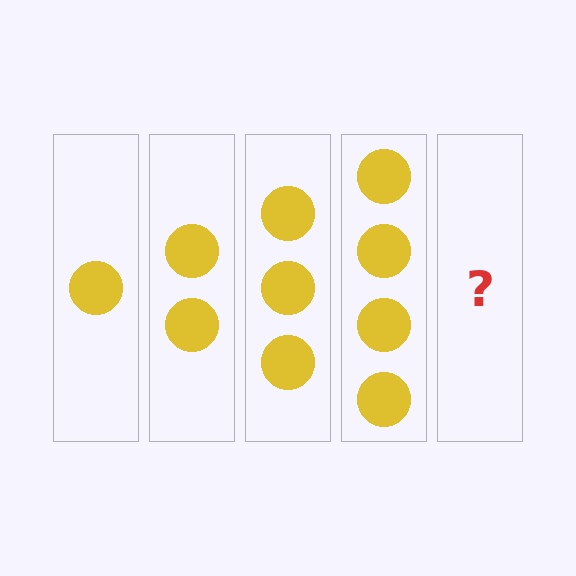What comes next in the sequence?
The next element should be 5 circles.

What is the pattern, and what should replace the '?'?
The pattern is that each step adds one more circle. The '?' should be 5 circles.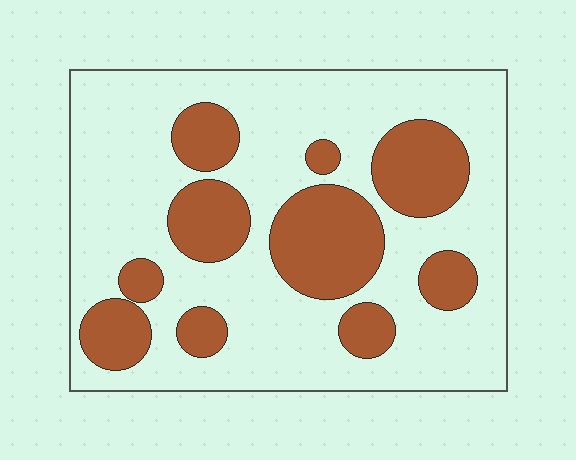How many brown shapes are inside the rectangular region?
10.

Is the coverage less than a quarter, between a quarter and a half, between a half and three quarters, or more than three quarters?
Between a quarter and a half.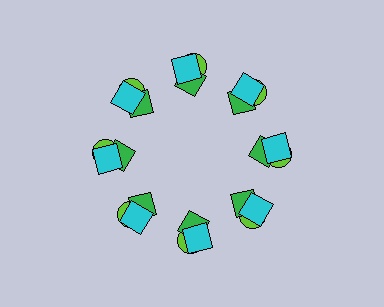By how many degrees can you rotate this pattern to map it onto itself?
The pattern maps onto itself every 45 degrees of rotation.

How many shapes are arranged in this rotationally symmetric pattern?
There are 24 shapes, arranged in 8 groups of 3.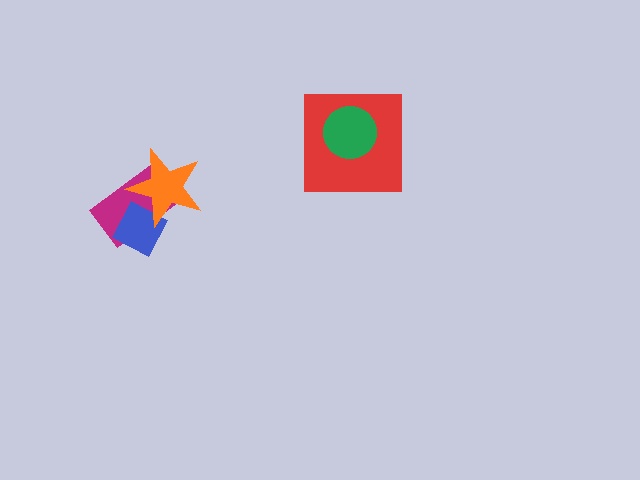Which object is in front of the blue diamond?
The orange star is in front of the blue diamond.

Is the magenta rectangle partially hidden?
Yes, it is partially covered by another shape.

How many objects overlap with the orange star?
2 objects overlap with the orange star.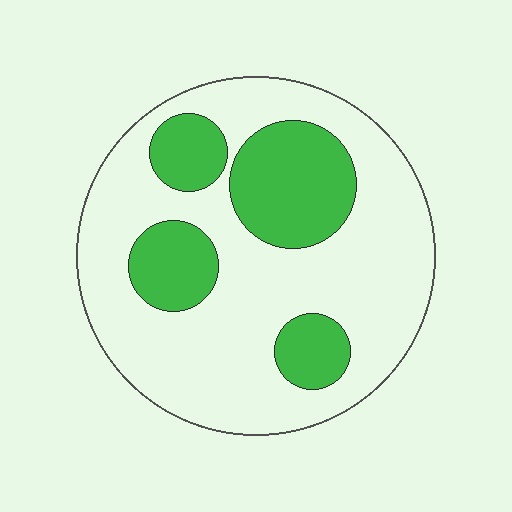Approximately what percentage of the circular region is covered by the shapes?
Approximately 30%.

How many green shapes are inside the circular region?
4.